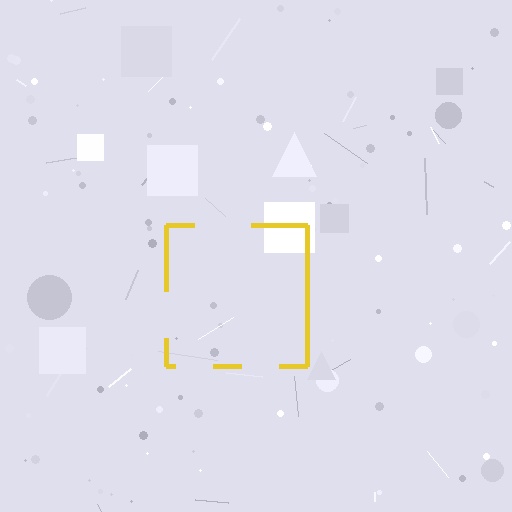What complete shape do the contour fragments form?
The contour fragments form a square.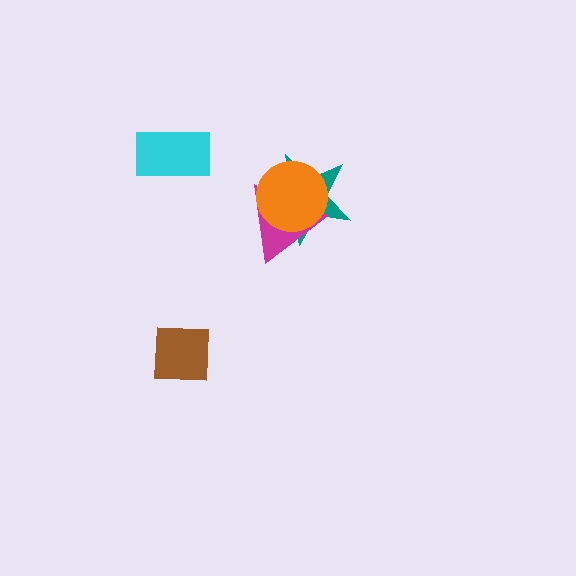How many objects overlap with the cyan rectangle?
0 objects overlap with the cyan rectangle.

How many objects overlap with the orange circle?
2 objects overlap with the orange circle.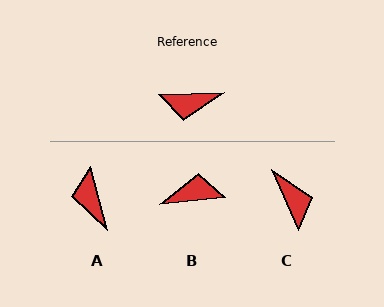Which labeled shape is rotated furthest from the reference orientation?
B, about 175 degrees away.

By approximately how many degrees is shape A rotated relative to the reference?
Approximately 77 degrees clockwise.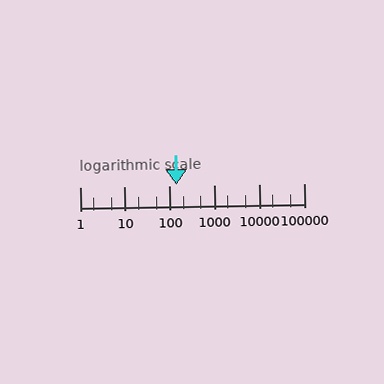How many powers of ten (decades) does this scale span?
The scale spans 5 decades, from 1 to 100000.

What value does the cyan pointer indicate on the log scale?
The pointer indicates approximately 140.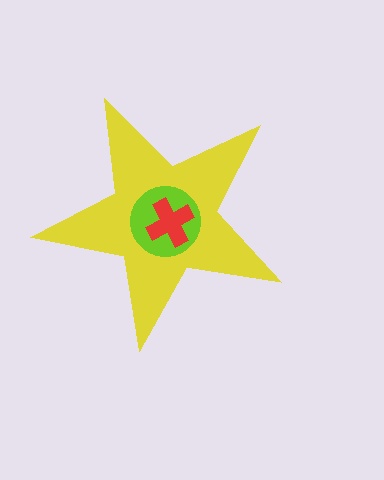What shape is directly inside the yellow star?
The lime circle.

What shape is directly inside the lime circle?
The red cross.